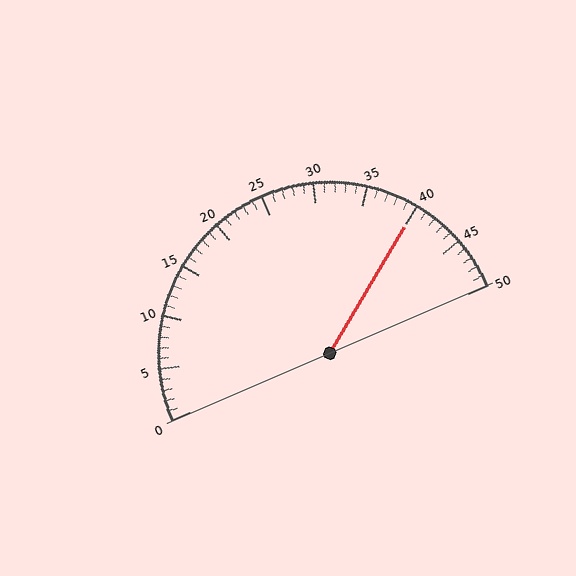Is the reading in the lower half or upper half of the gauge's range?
The reading is in the upper half of the range (0 to 50).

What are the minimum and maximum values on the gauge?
The gauge ranges from 0 to 50.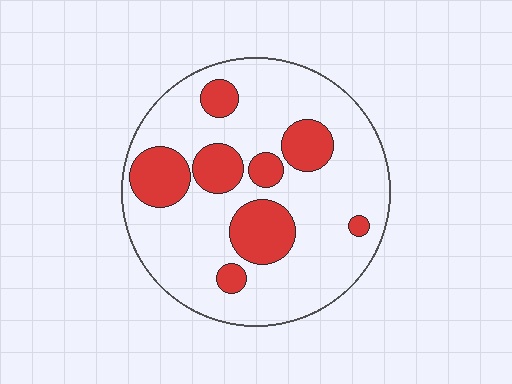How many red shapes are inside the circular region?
8.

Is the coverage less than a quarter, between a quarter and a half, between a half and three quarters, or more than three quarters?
Less than a quarter.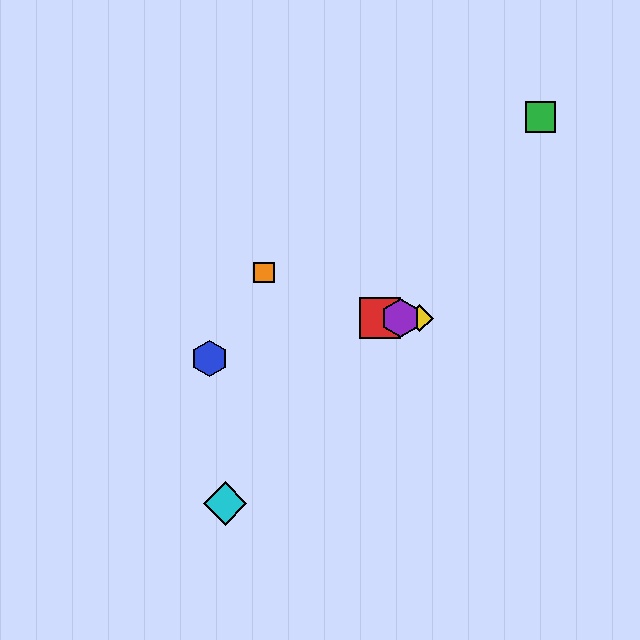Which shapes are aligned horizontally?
The red square, the yellow diamond, the purple hexagon are aligned horizontally.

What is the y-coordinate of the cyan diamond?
The cyan diamond is at y≈503.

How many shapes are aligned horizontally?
3 shapes (the red square, the yellow diamond, the purple hexagon) are aligned horizontally.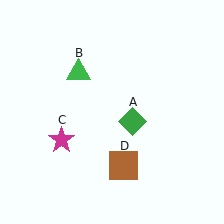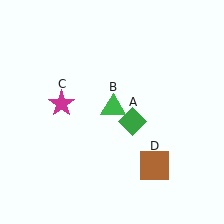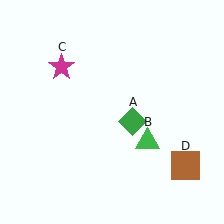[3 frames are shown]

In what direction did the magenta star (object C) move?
The magenta star (object C) moved up.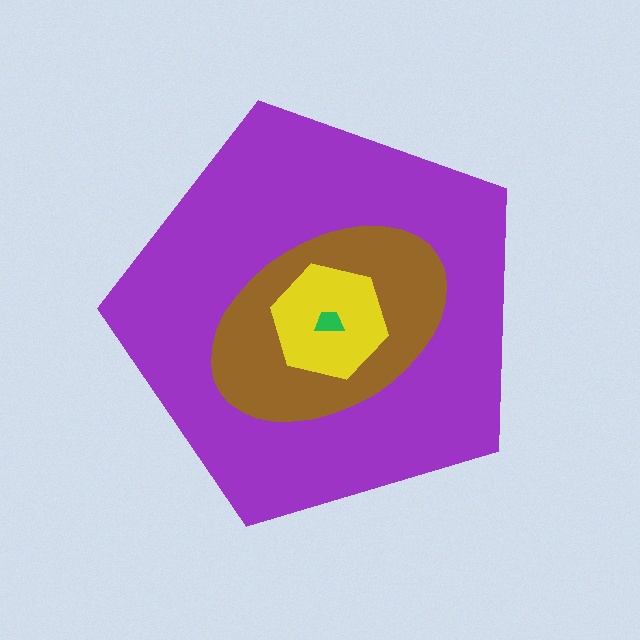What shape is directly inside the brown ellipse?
The yellow hexagon.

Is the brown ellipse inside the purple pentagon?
Yes.